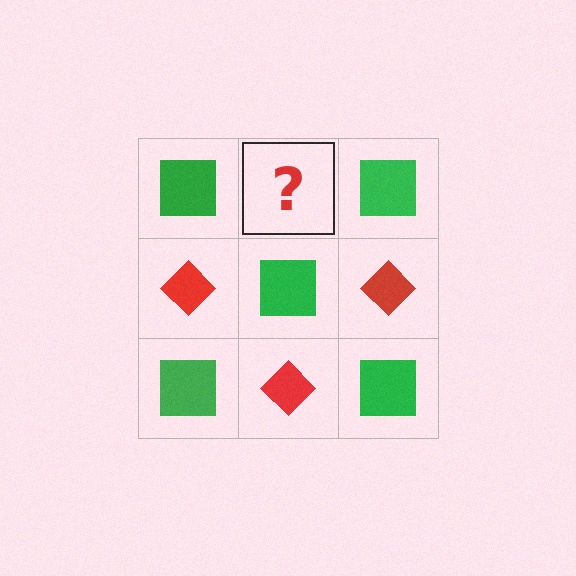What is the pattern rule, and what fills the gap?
The rule is that it alternates green square and red diamond in a checkerboard pattern. The gap should be filled with a red diamond.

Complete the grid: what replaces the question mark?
The question mark should be replaced with a red diamond.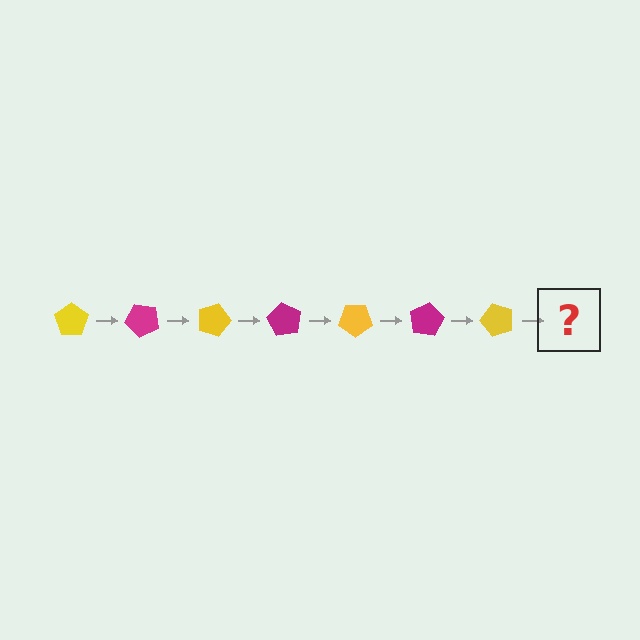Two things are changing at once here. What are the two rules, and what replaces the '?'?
The two rules are that it rotates 45 degrees each step and the color cycles through yellow and magenta. The '?' should be a magenta pentagon, rotated 315 degrees from the start.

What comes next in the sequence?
The next element should be a magenta pentagon, rotated 315 degrees from the start.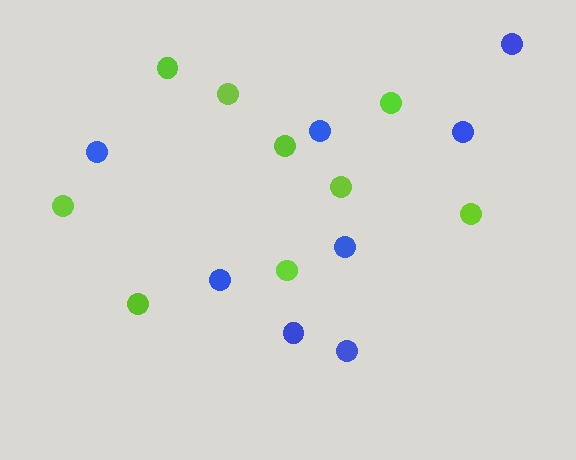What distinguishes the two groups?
There are 2 groups: one group of blue circles (8) and one group of lime circles (9).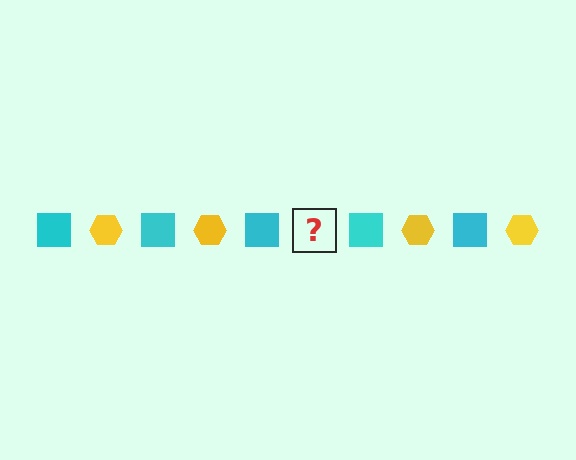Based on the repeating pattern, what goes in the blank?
The blank should be a yellow hexagon.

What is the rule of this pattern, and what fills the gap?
The rule is that the pattern alternates between cyan square and yellow hexagon. The gap should be filled with a yellow hexagon.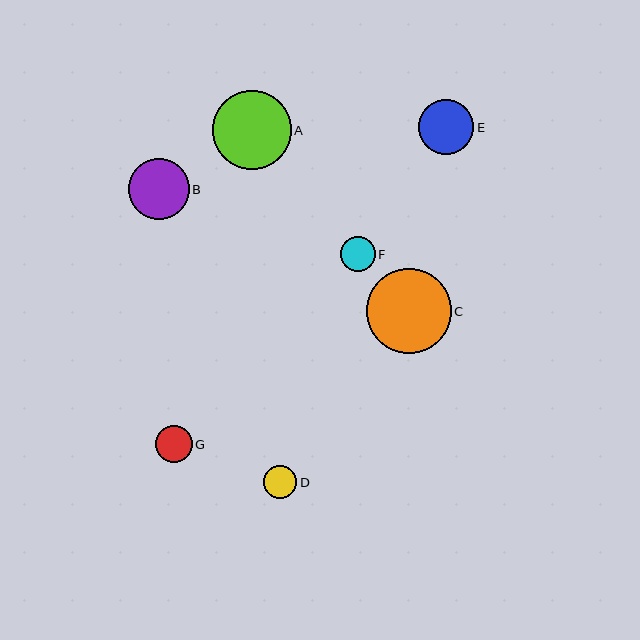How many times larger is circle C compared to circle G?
Circle C is approximately 2.3 times the size of circle G.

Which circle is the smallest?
Circle D is the smallest with a size of approximately 33 pixels.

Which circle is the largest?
Circle C is the largest with a size of approximately 85 pixels.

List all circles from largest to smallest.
From largest to smallest: C, A, B, E, G, F, D.